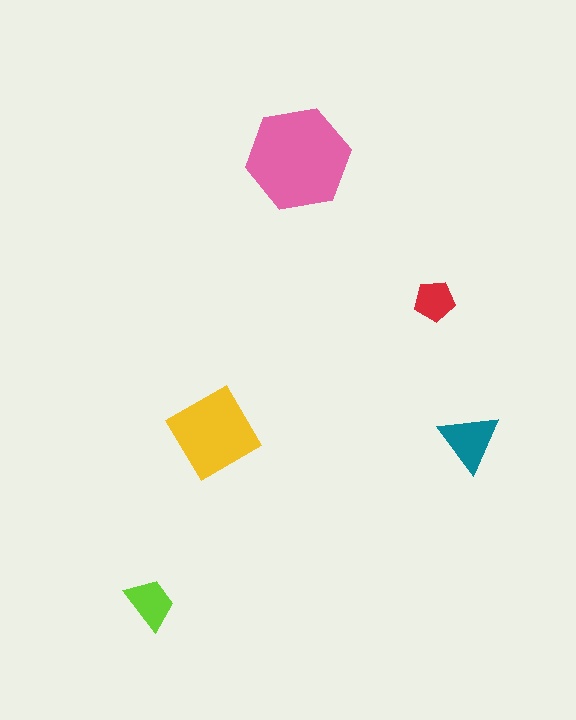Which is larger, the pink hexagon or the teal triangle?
The pink hexagon.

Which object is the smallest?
The red pentagon.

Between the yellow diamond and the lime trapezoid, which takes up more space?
The yellow diamond.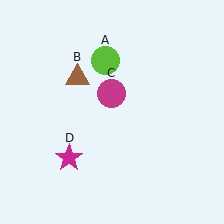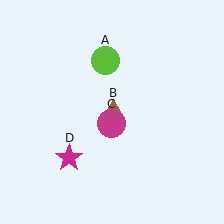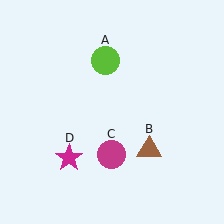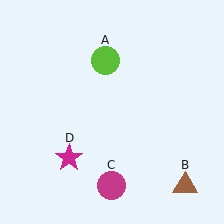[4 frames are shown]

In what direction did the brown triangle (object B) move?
The brown triangle (object B) moved down and to the right.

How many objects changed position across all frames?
2 objects changed position: brown triangle (object B), magenta circle (object C).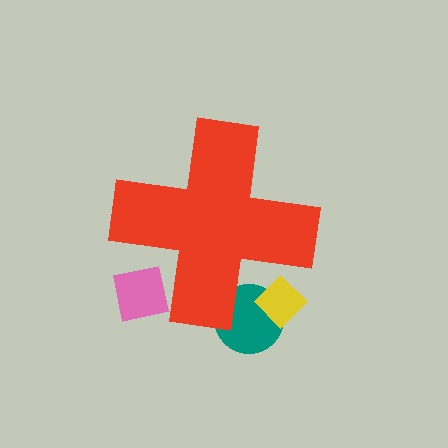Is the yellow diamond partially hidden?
Yes, the yellow diamond is partially hidden behind the red cross.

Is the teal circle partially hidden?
Yes, the teal circle is partially hidden behind the red cross.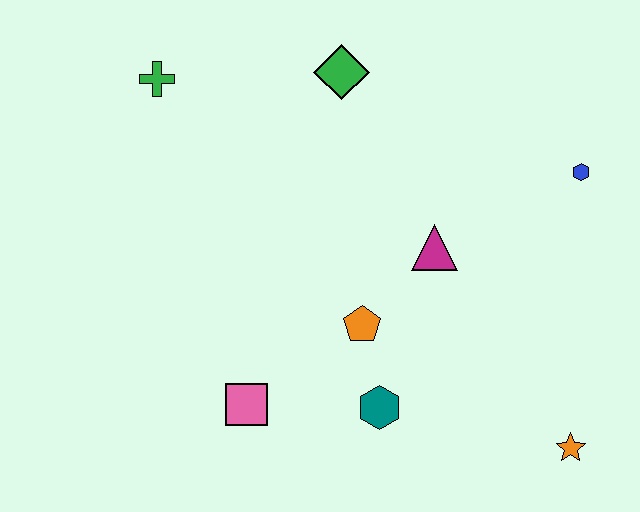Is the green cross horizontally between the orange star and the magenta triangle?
No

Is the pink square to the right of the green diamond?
No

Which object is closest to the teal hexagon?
The orange pentagon is closest to the teal hexagon.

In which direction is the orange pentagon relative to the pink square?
The orange pentagon is to the right of the pink square.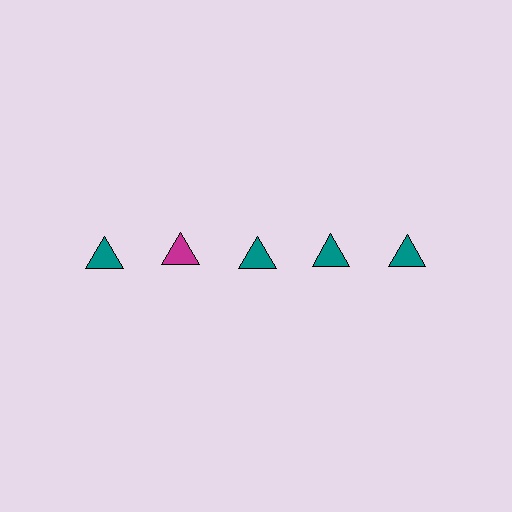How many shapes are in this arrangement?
There are 5 shapes arranged in a grid pattern.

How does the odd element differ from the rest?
It has a different color: magenta instead of teal.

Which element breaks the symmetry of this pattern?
The magenta triangle in the top row, second from left column breaks the symmetry. All other shapes are teal triangles.